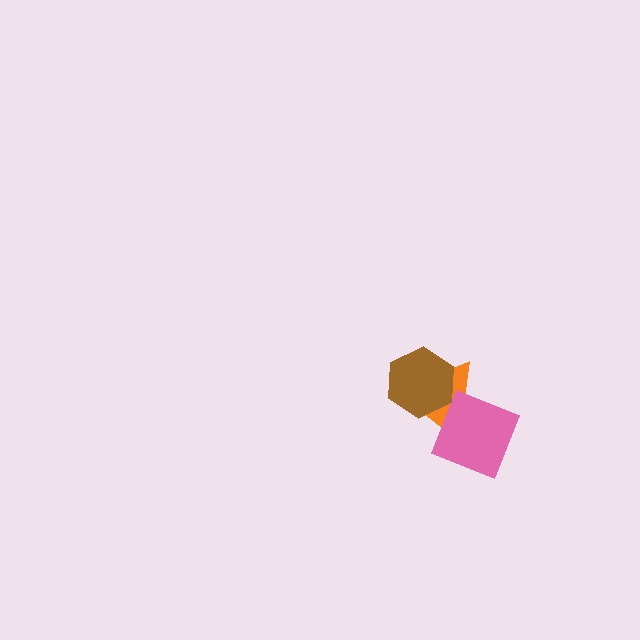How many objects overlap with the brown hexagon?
2 objects overlap with the brown hexagon.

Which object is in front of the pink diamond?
The brown hexagon is in front of the pink diamond.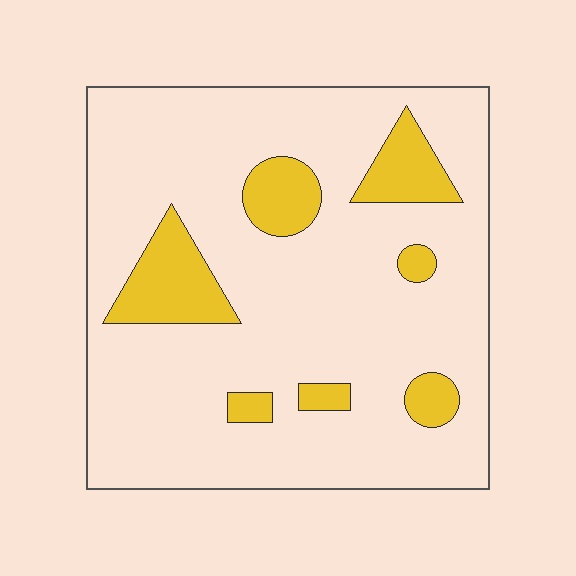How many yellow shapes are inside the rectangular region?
7.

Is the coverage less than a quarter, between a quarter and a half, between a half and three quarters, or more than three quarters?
Less than a quarter.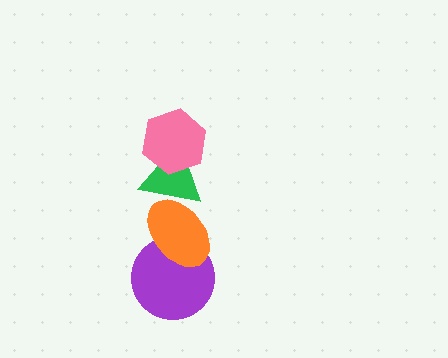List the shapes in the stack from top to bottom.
From top to bottom: the pink hexagon, the green triangle, the orange ellipse, the purple circle.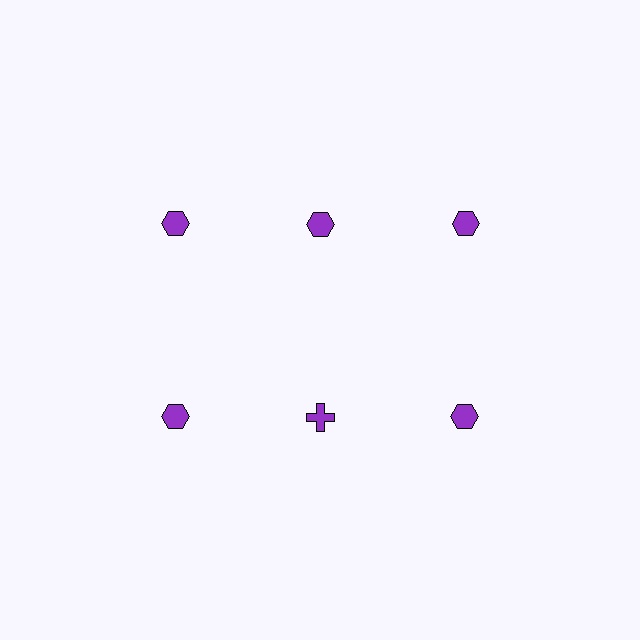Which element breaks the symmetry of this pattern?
The purple cross in the second row, second from left column breaks the symmetry. All other shapes are purple hexagons.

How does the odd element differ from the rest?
It has a different shape: cross instead of hexagon.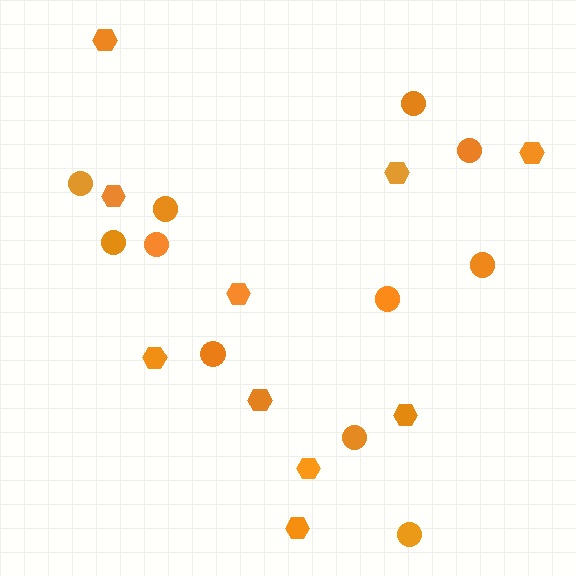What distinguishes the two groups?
There are 2 groups: one group of circles (11) and one group of hexagons (10).